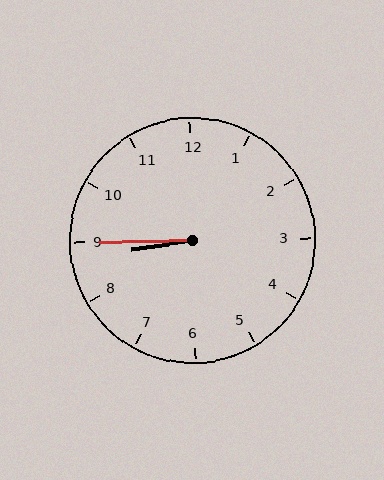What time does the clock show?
8:45.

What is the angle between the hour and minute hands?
Approximately 8 degrees.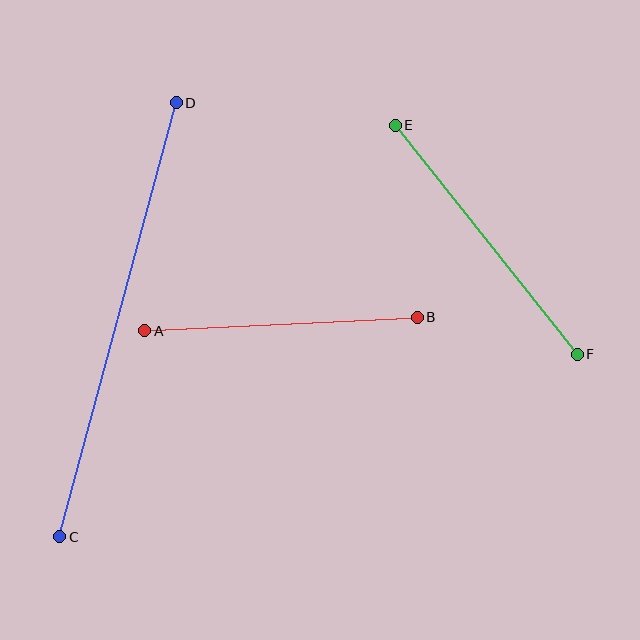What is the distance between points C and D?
The distance is approximately 449 pixels.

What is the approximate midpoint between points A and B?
The midpoint is at approximately (281, 324) pixels.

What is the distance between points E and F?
The distance is approximately 293 pixels.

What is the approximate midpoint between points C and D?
The midpoint is at approximately (118, 320) pixels.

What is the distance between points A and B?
The distance is approximately 273 pixels.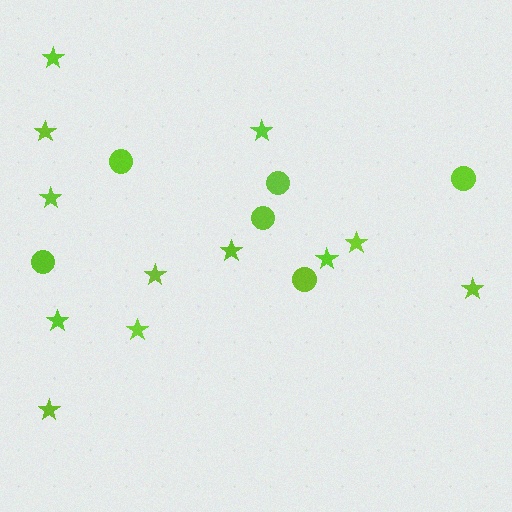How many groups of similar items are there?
There are 2 groups: one group of stars (12) and one group of circles (6).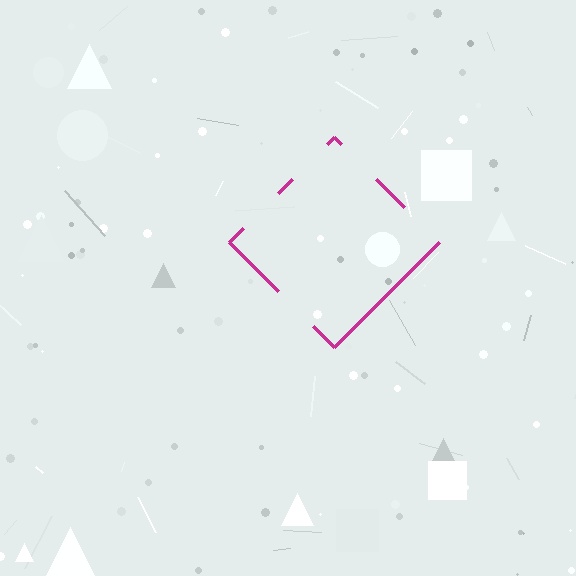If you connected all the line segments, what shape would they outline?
They would outline a diamond.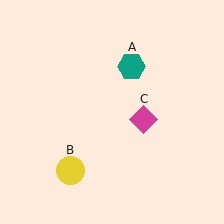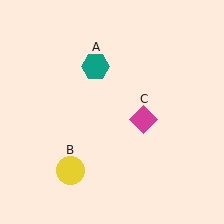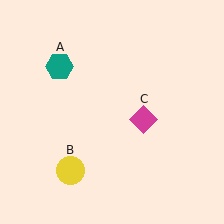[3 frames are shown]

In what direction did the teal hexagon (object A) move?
The teal hexagon (object A) moved left.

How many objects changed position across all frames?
1 object changed position: teal hexagon (object A).